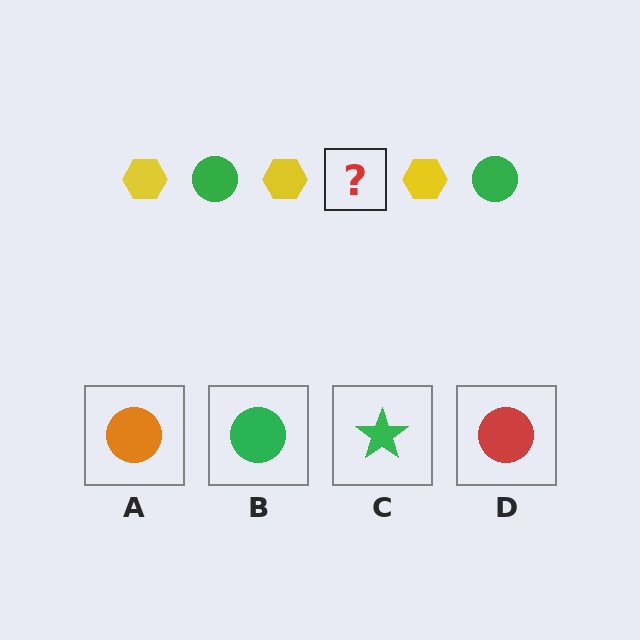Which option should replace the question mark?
Option B.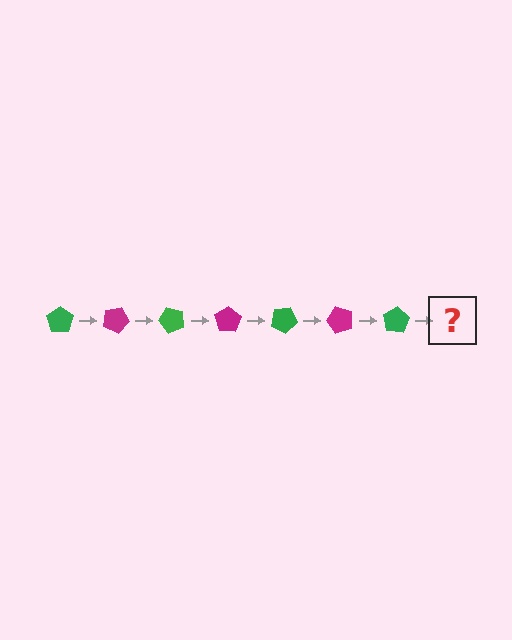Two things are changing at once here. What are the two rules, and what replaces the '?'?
The two rules are that it rotates 25 degrees each step and the color cycles through green and magenta. The '?' should be a magenta pentagon, rotated 175 degrees from the start.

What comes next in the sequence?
The next element should be a magenta pentagon, rotated 175 degrees from the start.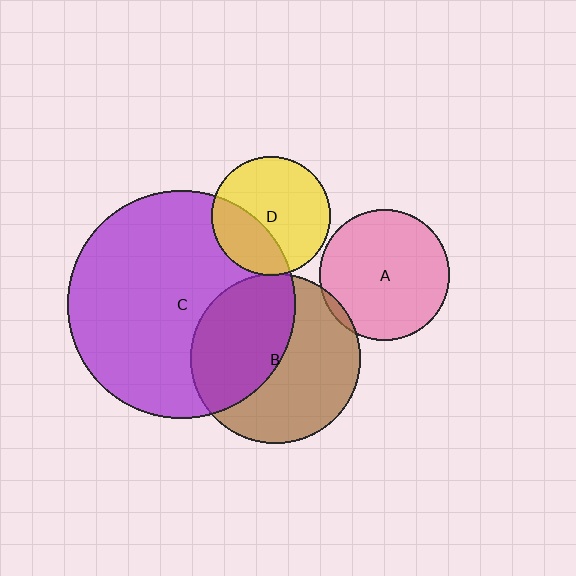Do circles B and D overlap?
Yes.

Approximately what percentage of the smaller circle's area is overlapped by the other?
Approximately 5%.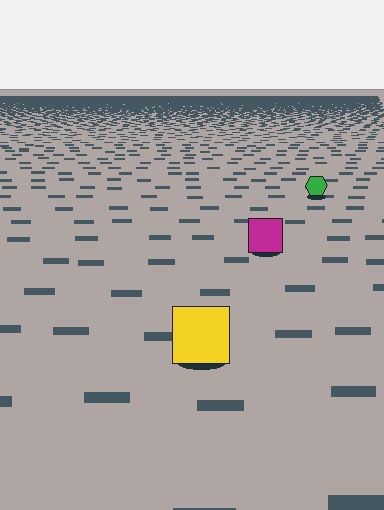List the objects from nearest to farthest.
From nearest to farthest: the yellow square, the magenta square, the green hexagon.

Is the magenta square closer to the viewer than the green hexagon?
Yes. The magenta square is closer — you can tell from the texture gradient: the ground texture is coarser near it.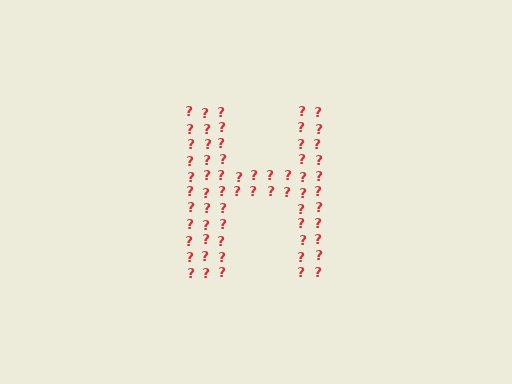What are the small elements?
The small elements are question marks.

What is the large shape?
The large shape is the letter H.